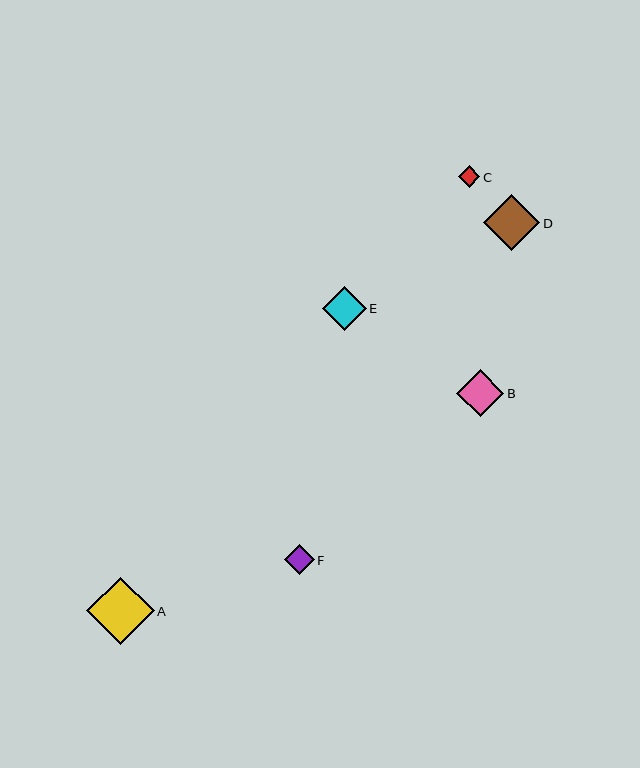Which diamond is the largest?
Diamond A is the largest with a size of approximately 68 pixels.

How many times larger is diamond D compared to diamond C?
Diamond D is approximately 2.6 times the size of diamond C.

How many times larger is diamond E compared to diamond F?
Diamond E is approximately 1.5 times the size of diamond F.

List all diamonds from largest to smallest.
From largest to smallest: A, D, B, E, F, C.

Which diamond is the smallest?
Diamond C is the smallest with a size of approximately 22 pixels.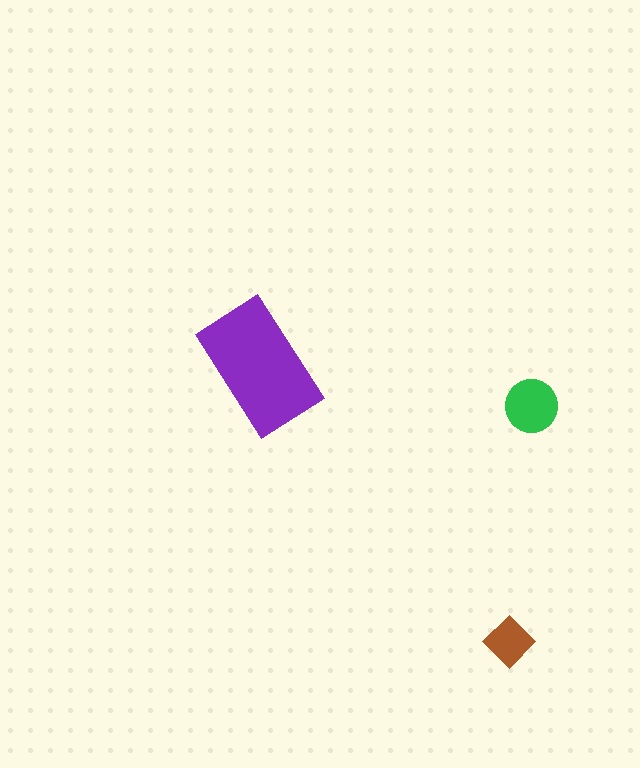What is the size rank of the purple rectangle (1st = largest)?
1st.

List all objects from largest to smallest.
The purple rectangle, the green circle, the brown diamond.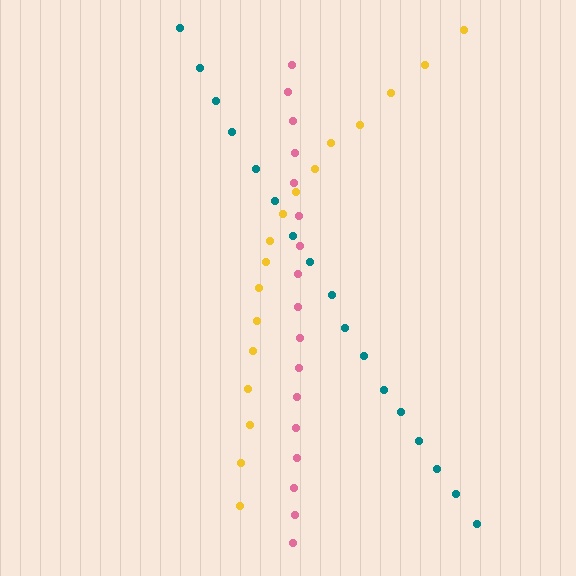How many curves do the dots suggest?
There are 3 distinct paths.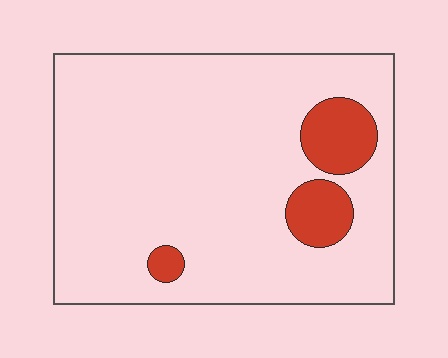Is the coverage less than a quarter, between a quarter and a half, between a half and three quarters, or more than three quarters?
Less than a quarter.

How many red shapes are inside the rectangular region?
3.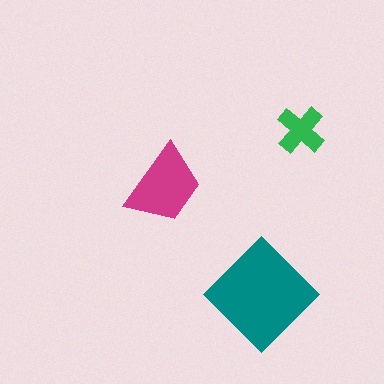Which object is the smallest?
The green cross.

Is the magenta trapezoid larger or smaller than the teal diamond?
Smaller.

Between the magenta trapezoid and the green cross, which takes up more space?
The magenta trapezoid.